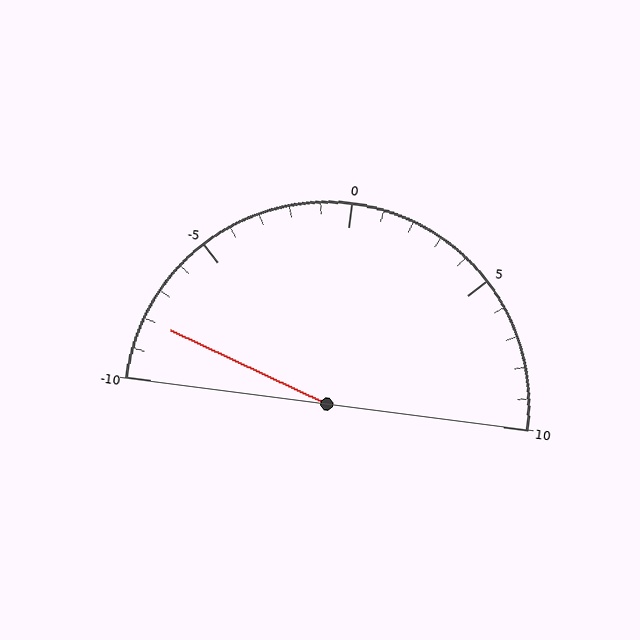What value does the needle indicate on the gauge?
The needle indicates approximately -8.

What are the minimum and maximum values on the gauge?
The gauge ranges from -10 to 10.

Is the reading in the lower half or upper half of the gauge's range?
The reading is in the lower half of the range (-10 to 10).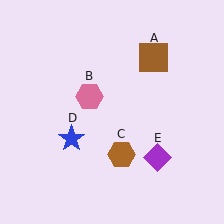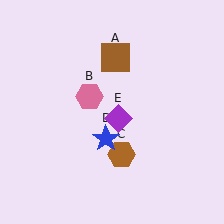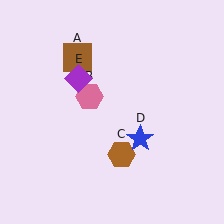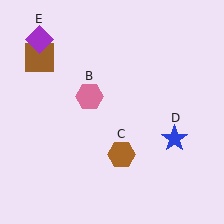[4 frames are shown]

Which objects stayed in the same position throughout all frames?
Pink hexagon (object B) and brown hexagon (object C) remained stationary.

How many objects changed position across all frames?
3 objects changed position: brown square (object A), blue star (object D), purple diamond (object E).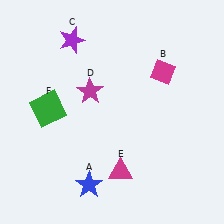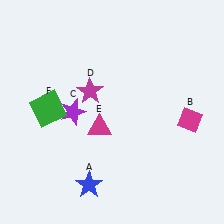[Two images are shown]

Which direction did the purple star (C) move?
The purple star (C) moved down.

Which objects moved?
The objects that moved are: the magenta diamond (B), the purple star (C), the magenta triangle (E).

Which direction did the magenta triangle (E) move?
The magenta triangle (E) moved up.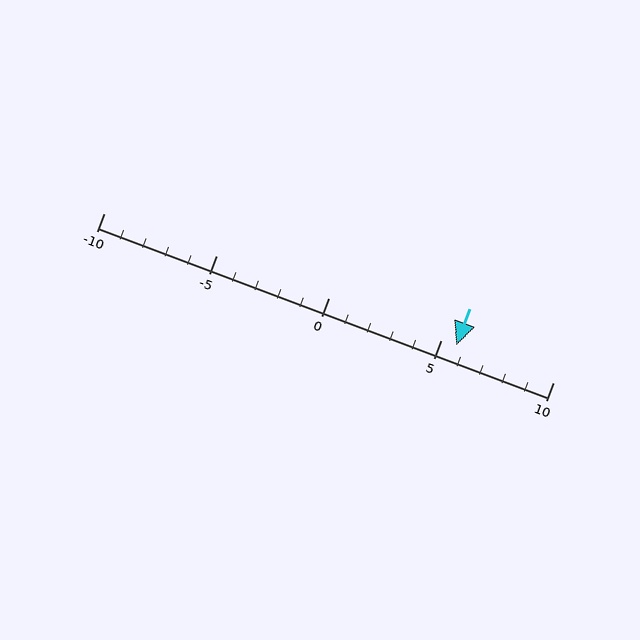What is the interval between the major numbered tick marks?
The major tick marks are spaced 5 units apart.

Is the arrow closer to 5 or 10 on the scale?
The arrow is closer to 5.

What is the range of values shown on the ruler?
The ruler shows values from -10 to 10.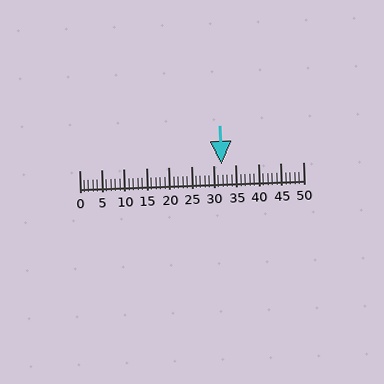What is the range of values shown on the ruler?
The ruler shows values from 0 to 50.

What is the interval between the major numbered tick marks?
The major tick marks are spaced 5 units apart.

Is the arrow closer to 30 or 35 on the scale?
The arrow is closer to 30.